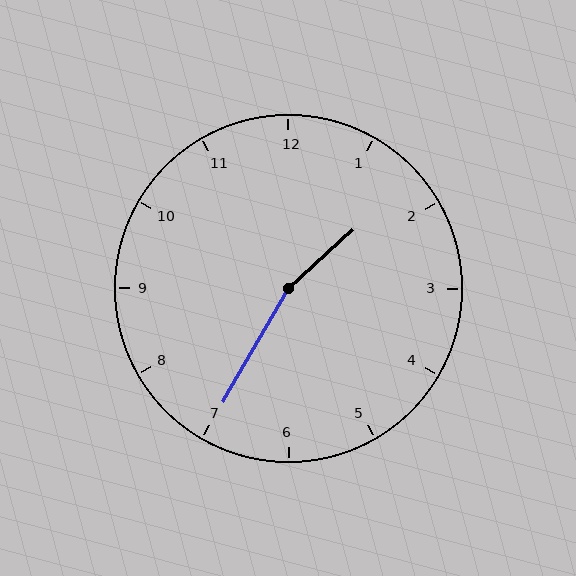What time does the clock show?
1:35.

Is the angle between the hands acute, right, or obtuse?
It is obtuse.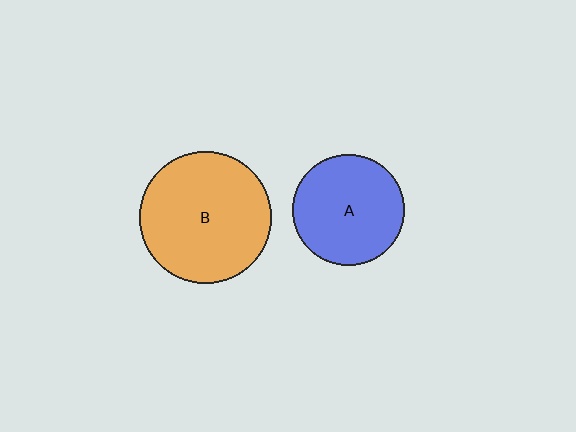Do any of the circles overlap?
No, none of the circles overlap.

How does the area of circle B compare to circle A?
Approximately 1.4 times.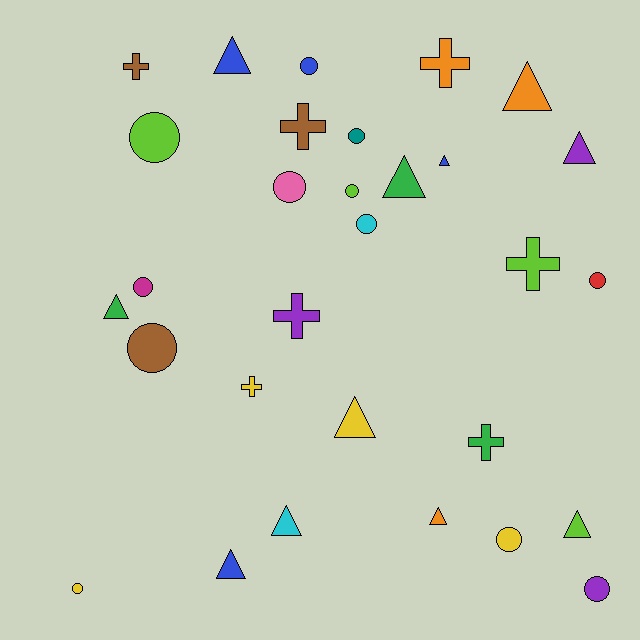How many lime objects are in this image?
There are 4 lime objects.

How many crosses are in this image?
There are 7 crosses.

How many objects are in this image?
There are 30 objects.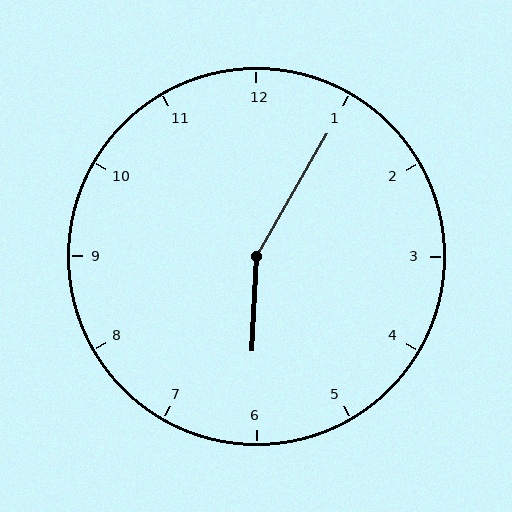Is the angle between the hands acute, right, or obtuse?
It is obtuse.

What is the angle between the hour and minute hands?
Approximately 152 degrees.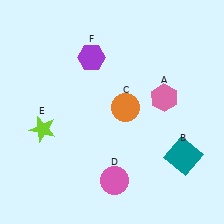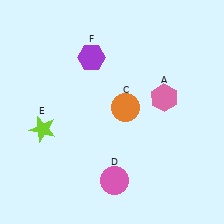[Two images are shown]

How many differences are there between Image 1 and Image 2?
There is 1 difference between the two images.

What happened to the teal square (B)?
The teal square (B) was removed in Image 2. It was in the bottom-right area of Image 1.